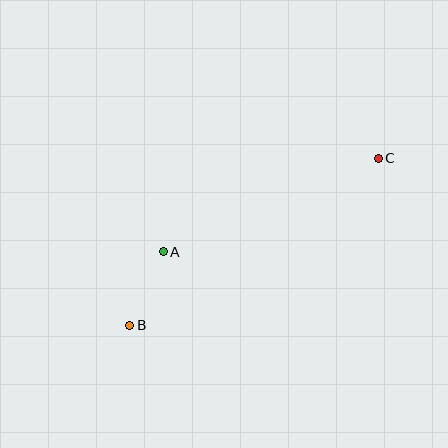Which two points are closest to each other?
Points A and B are closest to each other.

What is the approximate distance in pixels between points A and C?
The distance between A and C is approximately 234 pixels.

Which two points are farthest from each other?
Points B and C are farthest from each other.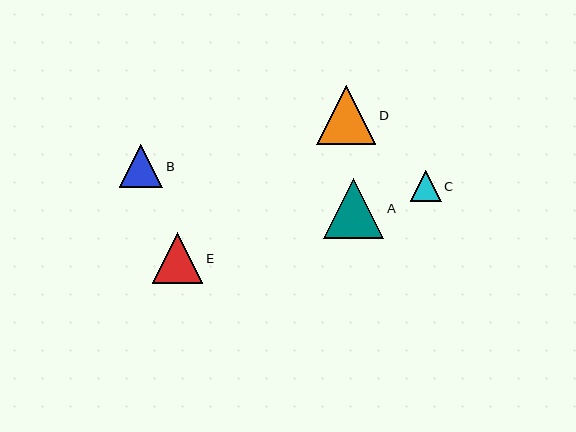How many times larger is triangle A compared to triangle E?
Triangle A is approximately 1.2 times the size of triangle E.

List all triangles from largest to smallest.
From largest to smallest: A, D, E, B, C.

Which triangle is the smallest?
Triangle C is the smallest with a size of approximately 31 pixels.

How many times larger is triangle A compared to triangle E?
Triangle A is approximately 1.2 times the size of triangle E.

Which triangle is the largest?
Triangle A is the largest with a size of approximately 60 pixels.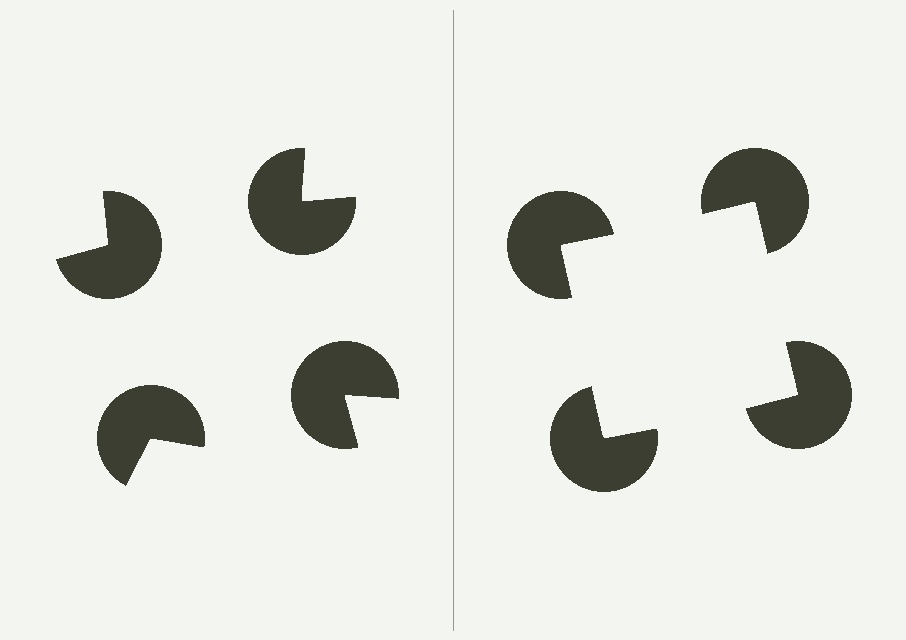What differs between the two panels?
The pac-man discs are positioned identically on both sides; only the wedge orientations differ. On the right they align to a square; on the left they are misaligned.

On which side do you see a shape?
An illusory square appears on the right side. On the left side the wedge cuts are rotated, so no coherent shape forms.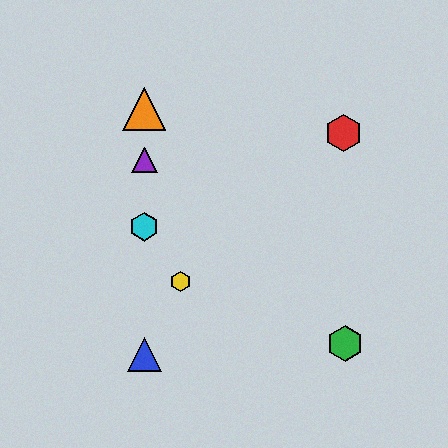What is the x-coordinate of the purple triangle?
The purple triangle is at x≈144.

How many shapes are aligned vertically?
4 shapes (the blue triangle, the purple triangle, the orange triangle, the cyan hexagon) are aligned vertically.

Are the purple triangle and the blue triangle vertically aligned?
Yes, both are at x≈144.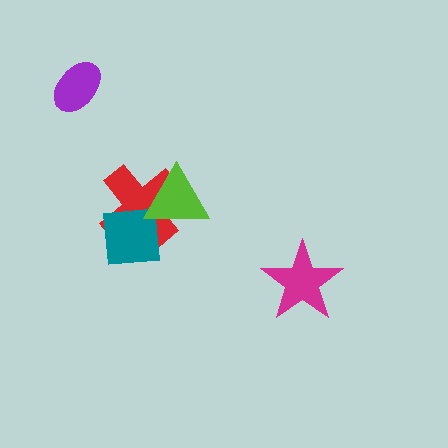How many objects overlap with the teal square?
2 objects overlap with the teal square.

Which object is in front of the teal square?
The lime triangle is in front of the teal square.